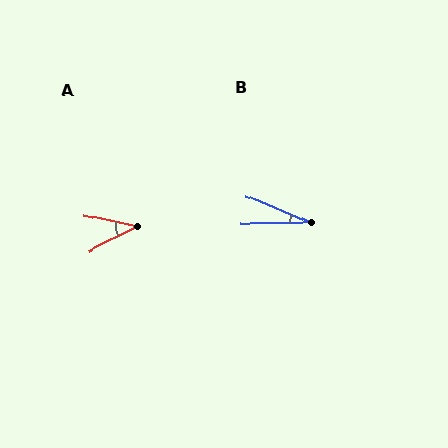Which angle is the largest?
A, at approximately 39 degrees.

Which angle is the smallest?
B, at approximately 23 degrees.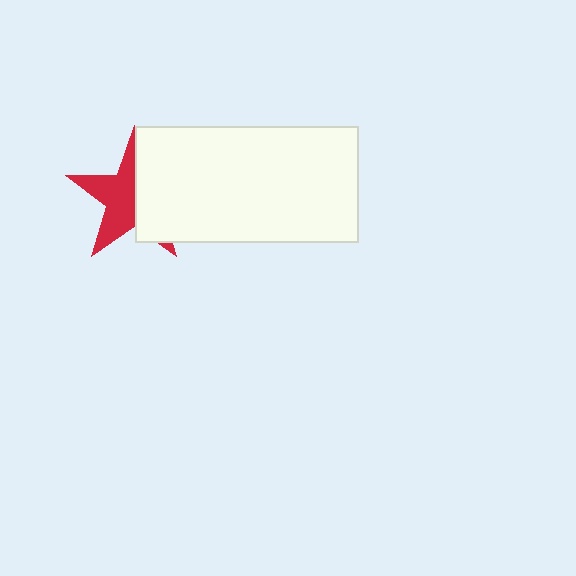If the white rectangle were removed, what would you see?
You would see the complete red star.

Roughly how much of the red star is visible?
About half of it is visible (roughly 54%).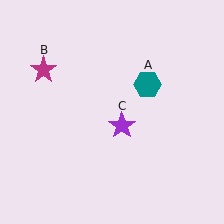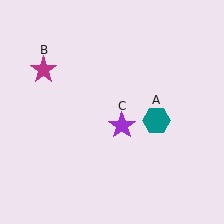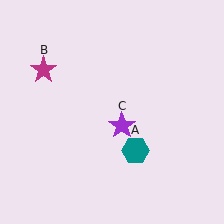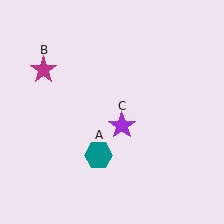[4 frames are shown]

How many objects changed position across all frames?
1 object changed position: teal hexagon (object A).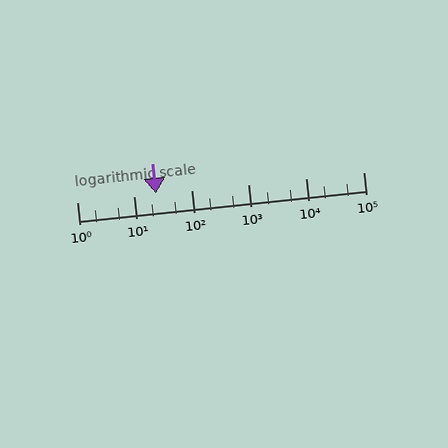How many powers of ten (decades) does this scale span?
The scale spans 5 decades, from 1 to 100000.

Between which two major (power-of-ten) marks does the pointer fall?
The pointer is between 10 and 100.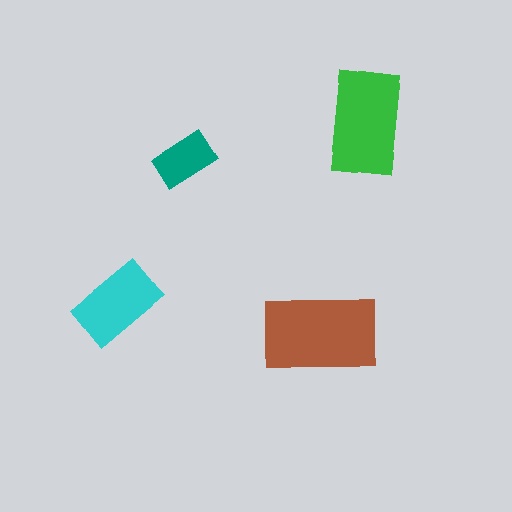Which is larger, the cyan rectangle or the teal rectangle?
The cyan one.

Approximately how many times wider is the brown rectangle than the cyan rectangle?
About 1.5 times wider.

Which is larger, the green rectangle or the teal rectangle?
The green one.